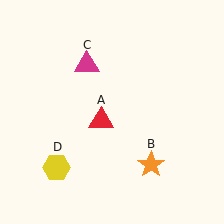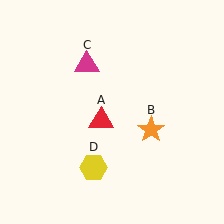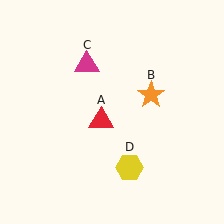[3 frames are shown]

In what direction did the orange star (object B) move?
The orange star (object B) moved up.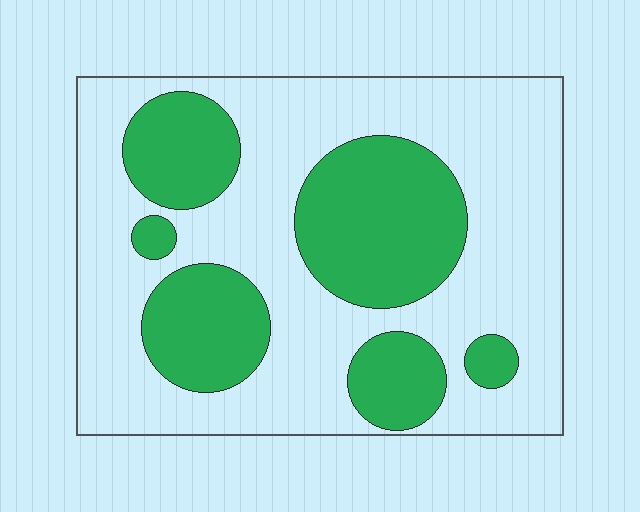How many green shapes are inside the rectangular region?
6.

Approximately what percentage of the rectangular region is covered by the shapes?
Approximately 35%.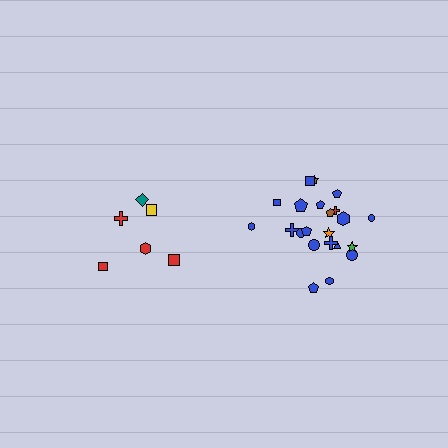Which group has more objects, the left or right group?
The right group.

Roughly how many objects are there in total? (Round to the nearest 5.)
Roughly 30 objects in total.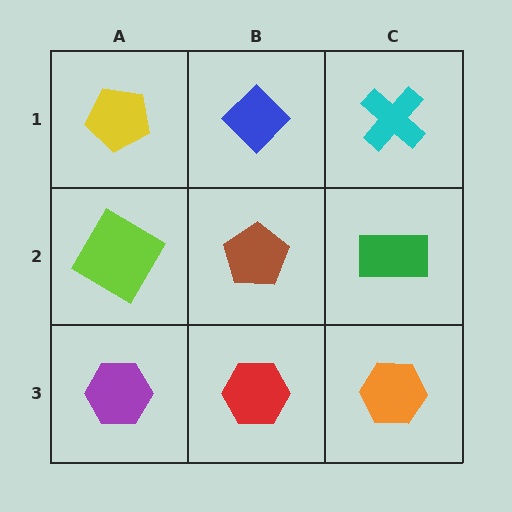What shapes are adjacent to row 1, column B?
A brown pentagon (row 2, column B), a yellow pentagon (row 1, column A), a cyan cross (row 1, column C).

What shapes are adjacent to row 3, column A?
A lime diamond (row 2, column A), a red hexagon (row 3, column B).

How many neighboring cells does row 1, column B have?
3.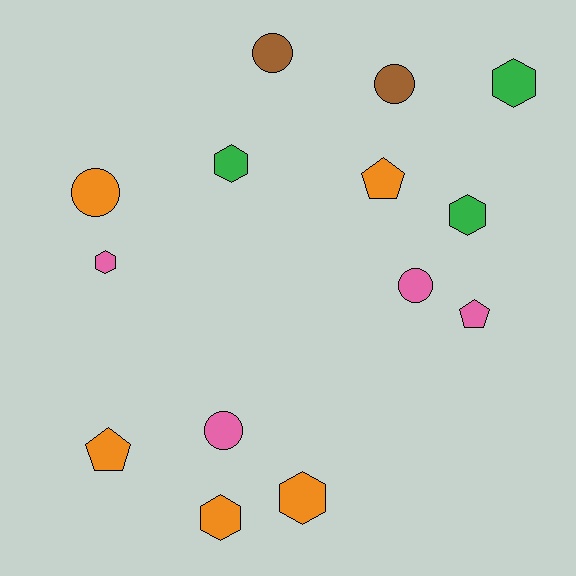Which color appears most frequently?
Orange, with 5 objects.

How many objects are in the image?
There are 14 objects.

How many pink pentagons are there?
There is 1 pink pentagon.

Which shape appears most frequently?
Hexagon, with 6 objects.